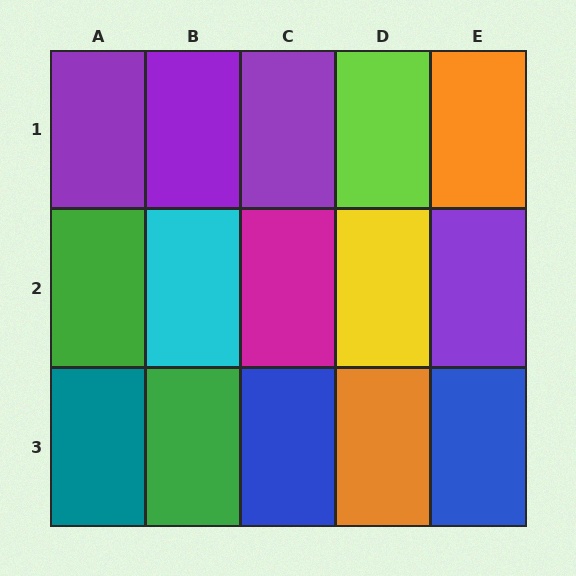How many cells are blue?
2 cells are blue.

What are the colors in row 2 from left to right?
Green, cyan, magenta, yellow, purple.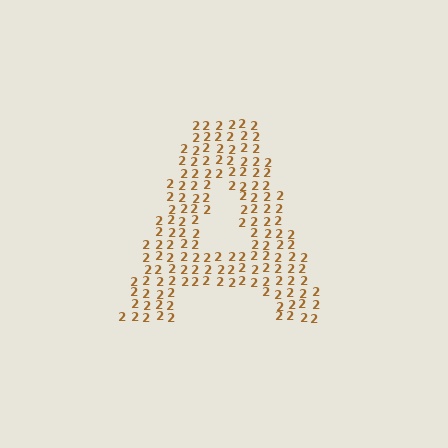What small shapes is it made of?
It is made of small digit 2's.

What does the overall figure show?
The overall figure shows the letter A.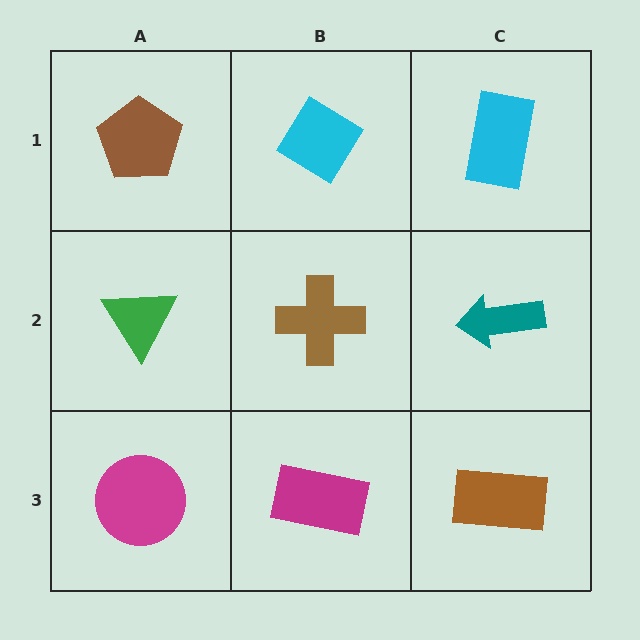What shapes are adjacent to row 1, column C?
A teal arrow (row 2, column C), a cyan diamond (row 1, column B).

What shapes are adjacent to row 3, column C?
A teal arrow (row 2, column C), a magenta rectangle (row 3, column B).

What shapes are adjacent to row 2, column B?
A cyan diamond (row 1, column B), a magenta rectangle (row 3, column B), a green triangle (row 2, column A), a teal arrow (row 2, column C).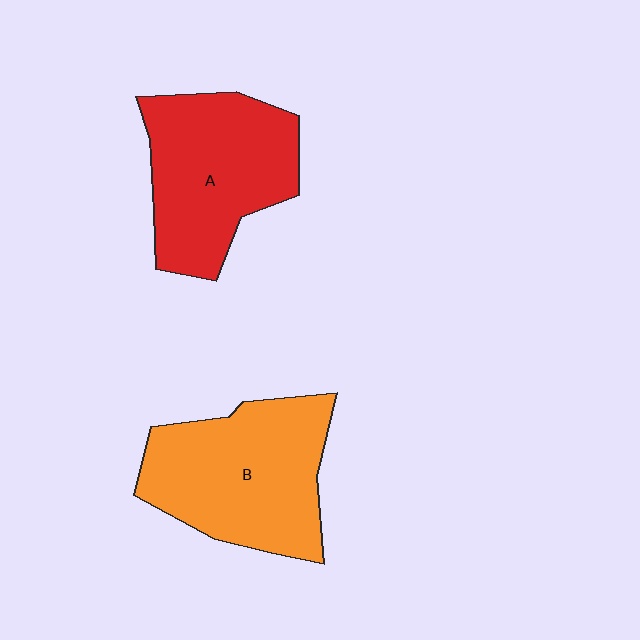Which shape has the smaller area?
Shape A (red).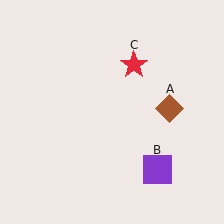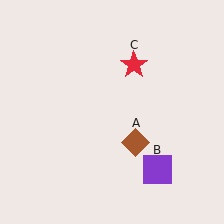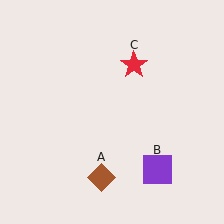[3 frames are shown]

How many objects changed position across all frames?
1 object changed position: brown diamond (object A).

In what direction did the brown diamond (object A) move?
The brown diamond (object A) moved down and to the left.